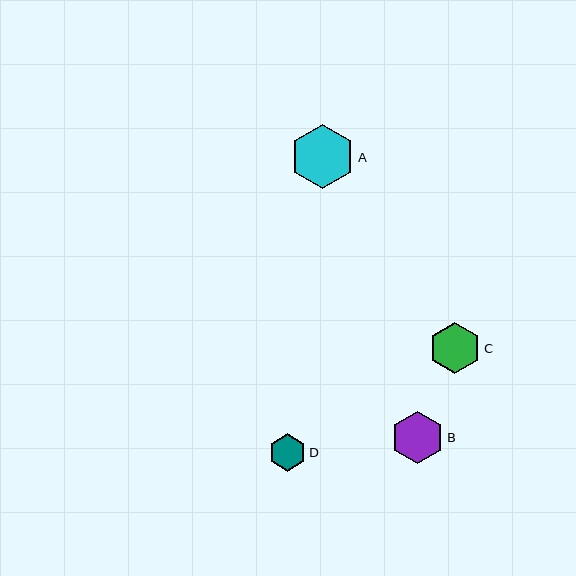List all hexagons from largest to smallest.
From largest to smallest: A, B, C, D.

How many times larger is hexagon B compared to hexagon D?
Hexagon B is approximately 1.4 times the size of hexagon D.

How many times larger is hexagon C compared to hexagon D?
Hexagon C is approximately 1.4 times the size of hexagon D.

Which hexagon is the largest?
Hexagon A is the largest with a size of approximately 65 pixels.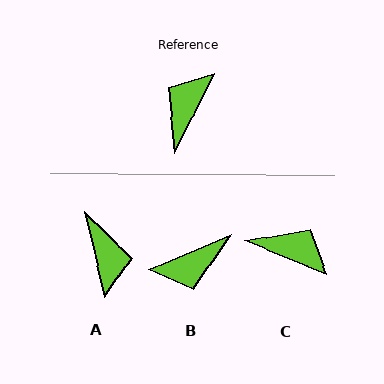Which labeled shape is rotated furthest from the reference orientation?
A, about 140 degrees away.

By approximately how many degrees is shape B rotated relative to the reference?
Approximately 139 degrees counter-clockwise.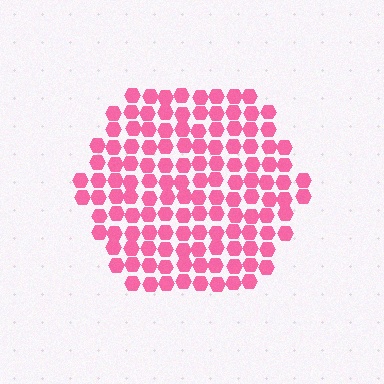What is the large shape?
The large shape is a hexagon.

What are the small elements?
The small elements are hexagons.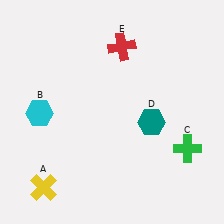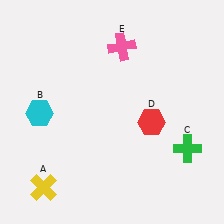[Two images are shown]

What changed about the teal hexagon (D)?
In Image 1, D is teal. In Image 2, it changed to red.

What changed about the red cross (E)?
In Image 1, E is red. In Image 2, it changed to pink.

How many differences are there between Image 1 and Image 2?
There are 2 differences between the two images.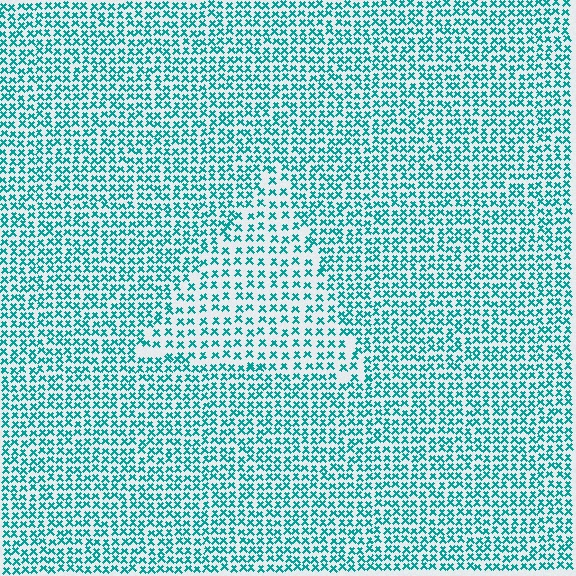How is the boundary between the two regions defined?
The boundary is defined by a change in element density (approximately 1.6x ratio). All elements are the same color, size, and shape.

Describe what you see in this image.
The image contains small teal elements arranged at two different densities. A triangle-shaped region is visible where the elements are less densely packed than the surrounding area.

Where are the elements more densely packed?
The elements are more densely packed outside the triangle boundary.